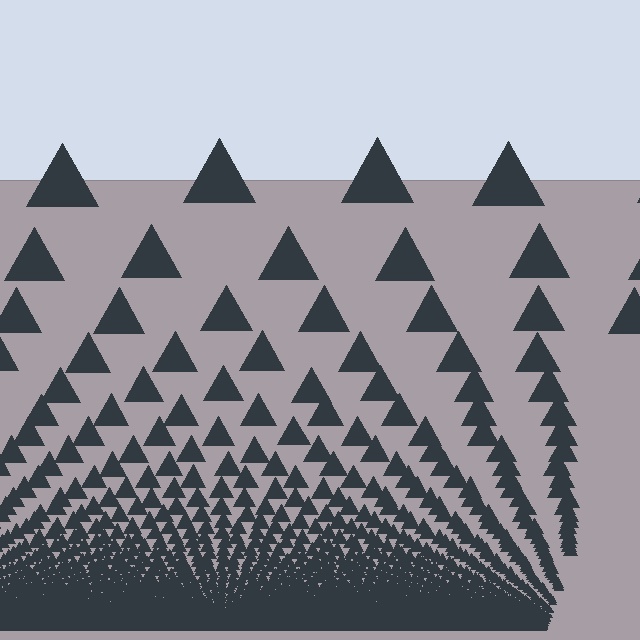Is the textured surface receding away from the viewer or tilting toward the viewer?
The surface appears to tilt toward the viewer. Texture elements get larger and sparser toward the top.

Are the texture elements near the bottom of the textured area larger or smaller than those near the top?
Smaller. The gradient is inverted — elements near the bottom are smaller and denser.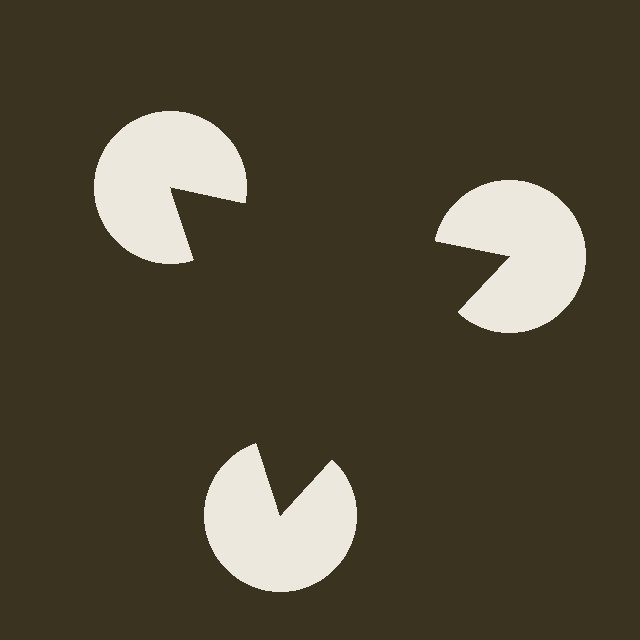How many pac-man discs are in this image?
There are 3 — one at each vertex of the illusory triangle.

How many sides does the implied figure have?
3 sides.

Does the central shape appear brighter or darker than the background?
It typically appears slightly darker than the background, even though no actual brightness change is drawn.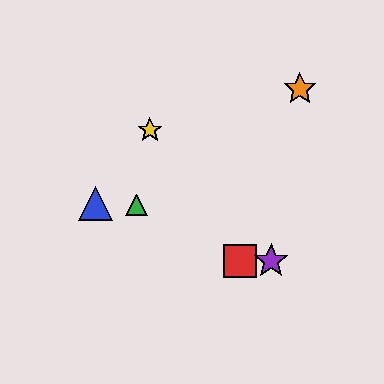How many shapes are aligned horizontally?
2 shapes (the red square, the purple star) are aligned horizontally.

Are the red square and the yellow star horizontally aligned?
No, the red square is at y≈261 and the yellow star is at y≈130.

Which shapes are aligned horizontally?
The red square, the purple star are aligned horizontally.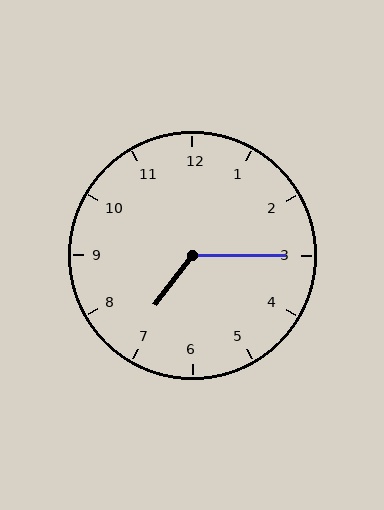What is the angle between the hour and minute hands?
Approximately 128 degrees.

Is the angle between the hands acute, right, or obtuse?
It is obtuse.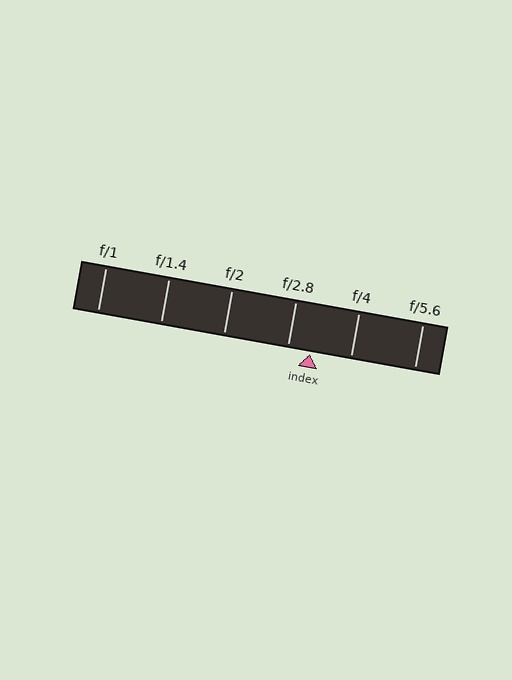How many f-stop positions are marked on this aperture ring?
There are 6 f-stop positions marked.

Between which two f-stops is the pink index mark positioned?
The index mark is between f/2.8 and f/4.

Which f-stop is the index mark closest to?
The index mark is closest to f/2.8.